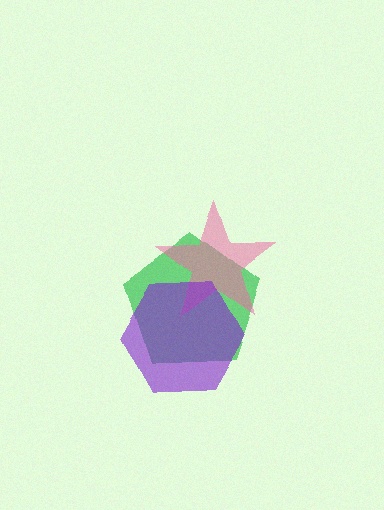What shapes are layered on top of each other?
The layered shapes are: a green pentagon, a pink star, a purple hexagon.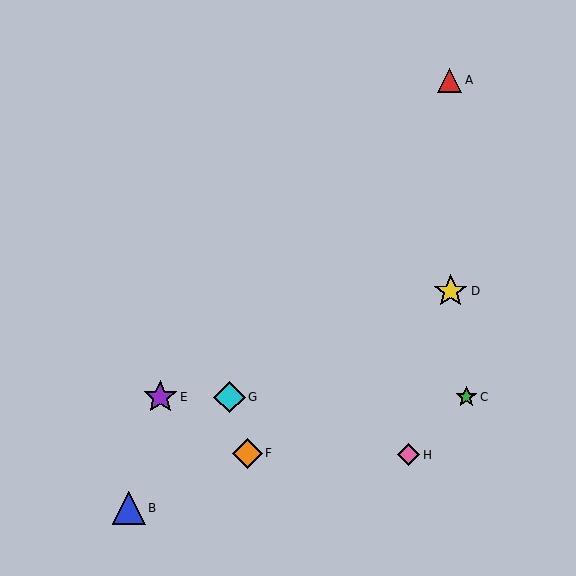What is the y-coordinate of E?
Object E is at y≈397.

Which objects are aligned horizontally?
Objects C, E, G are aligned horizontally.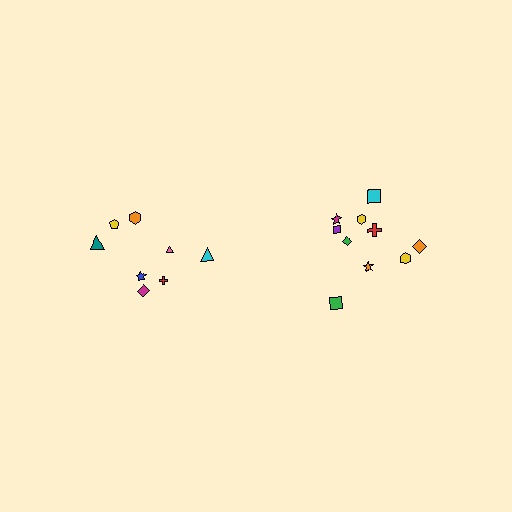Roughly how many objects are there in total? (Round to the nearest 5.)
Roughly 20 objects in total.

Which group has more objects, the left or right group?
The right group.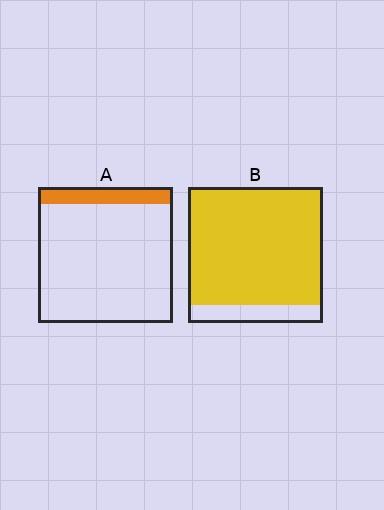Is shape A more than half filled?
No.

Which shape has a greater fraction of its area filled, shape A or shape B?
Shape B.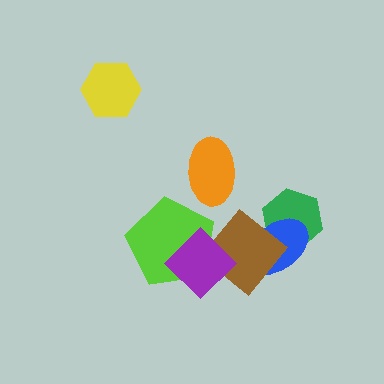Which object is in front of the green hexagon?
The blue ellipse is in front of the green hexagon.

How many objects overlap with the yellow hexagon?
0 objects overlap with the yellow hexagon.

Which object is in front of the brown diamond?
The purple diamond is in front of the brown diamond.